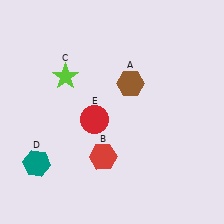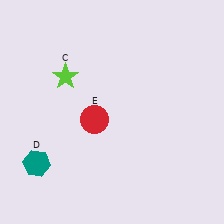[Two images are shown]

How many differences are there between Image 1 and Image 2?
There are 2 differences between the two images.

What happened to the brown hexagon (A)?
The brown hexagon (A) was removed in Image 2. It was in the top-right area of Image 1.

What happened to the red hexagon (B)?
The red hexagon (B) was removed in Image 2. It was in the bottom-left area of Image 1.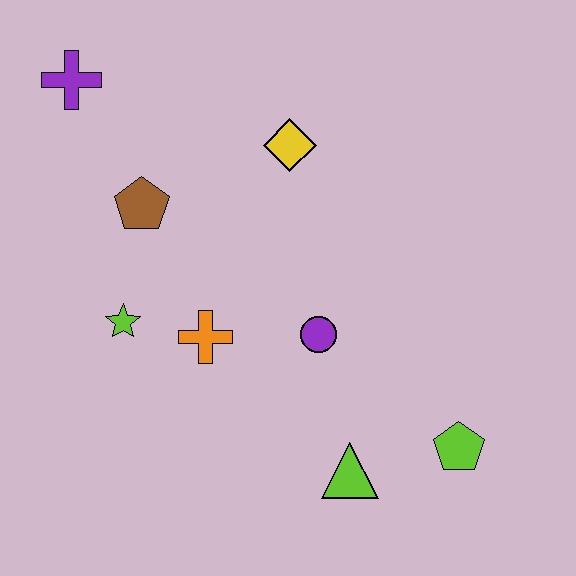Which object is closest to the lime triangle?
The lime pentagon is closest to the lime triangle.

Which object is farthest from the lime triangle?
The purple cross is farthest from the lime triangle.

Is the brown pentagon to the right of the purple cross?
Yes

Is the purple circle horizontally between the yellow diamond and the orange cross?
No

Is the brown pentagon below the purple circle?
No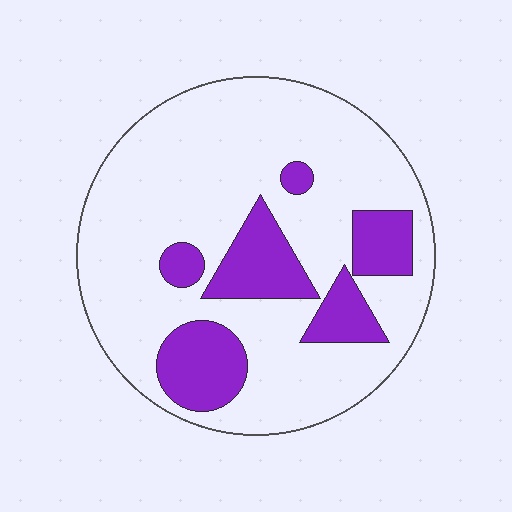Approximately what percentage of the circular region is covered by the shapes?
Approximately 25%.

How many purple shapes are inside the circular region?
6.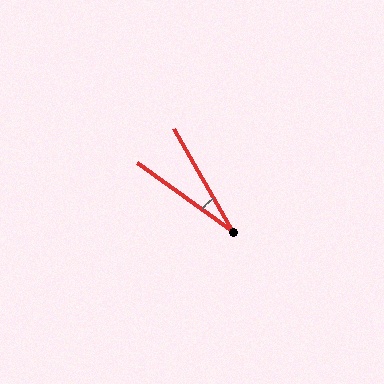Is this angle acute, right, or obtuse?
It is acute.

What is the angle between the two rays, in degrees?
Approximately 24 degrees.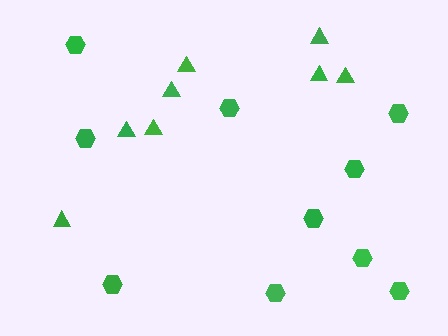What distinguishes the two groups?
There are 2 groups: one group of hexagons (10) and one group of triangles (8).